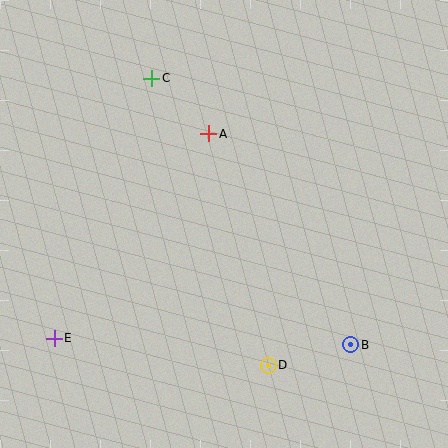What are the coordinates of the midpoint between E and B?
The midpoint between E and B is at (203, 341).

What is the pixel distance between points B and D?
The distance between B and D is 85 pixels.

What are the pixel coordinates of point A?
Point A is at (209, 134).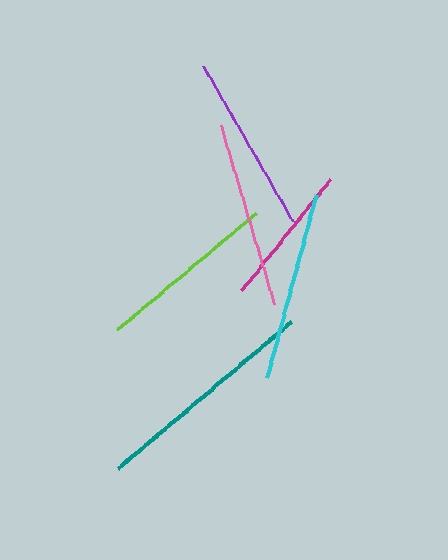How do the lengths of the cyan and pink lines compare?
The cyan and pink lines are approximately the same length.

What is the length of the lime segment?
The lime segment is approximately 181 pixels long.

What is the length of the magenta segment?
The magenta segment is approximately 142 pixels long.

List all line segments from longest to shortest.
From longest to shortest: teal, cyan, pink, lime, purple, magenta.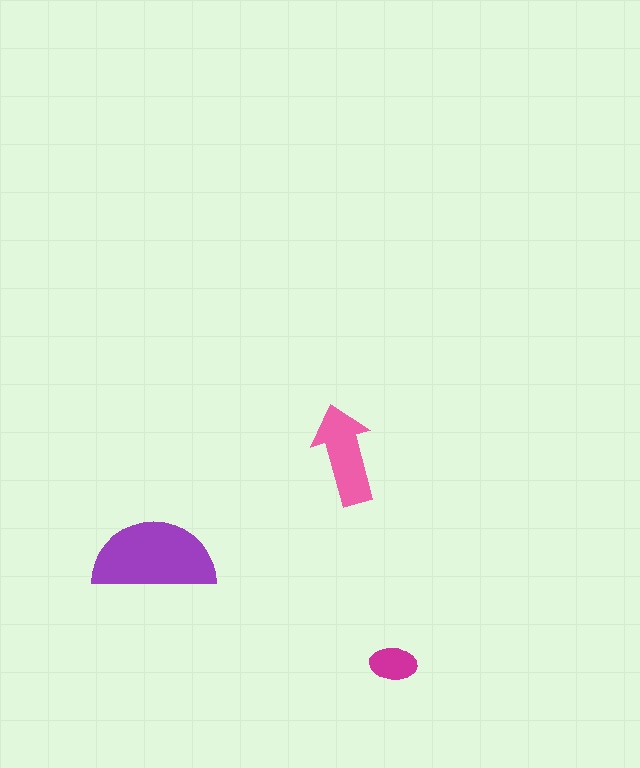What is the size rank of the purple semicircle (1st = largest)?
1st.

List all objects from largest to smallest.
The purple semicircle, the pink arrow, the magenta ellipse.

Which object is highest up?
The pink arrow is topmost.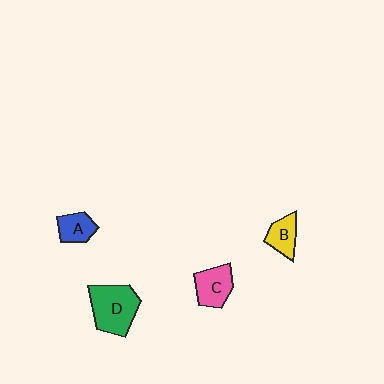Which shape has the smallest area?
Shape A (blue).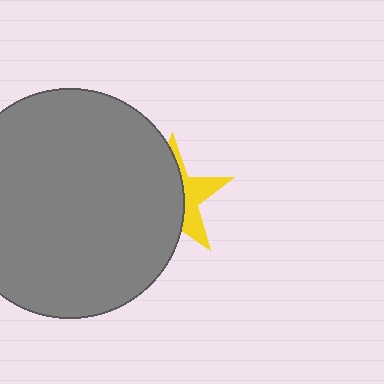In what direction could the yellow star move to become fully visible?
The yellow star could move right. That would shift it out from behind the gray circle entirely.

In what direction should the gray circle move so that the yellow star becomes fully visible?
The gray circle should move left. That is the shortest direction to clear the overlap and leave the yellow star fully visible.